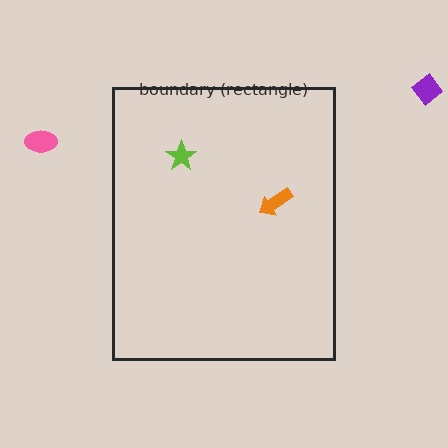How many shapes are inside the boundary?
2 inside, 2 outside.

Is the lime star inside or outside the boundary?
Inside.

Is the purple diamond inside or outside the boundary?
Outside.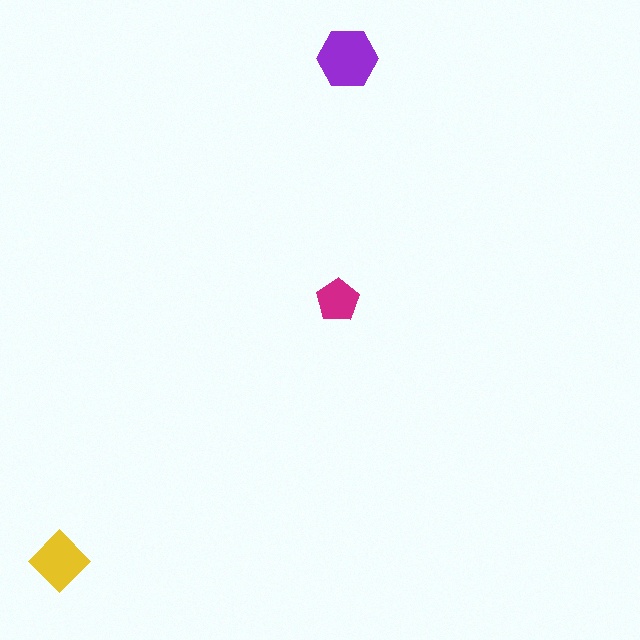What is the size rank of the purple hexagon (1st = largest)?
1st.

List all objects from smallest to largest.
The magenta pentagon, the yellow diamond, the purple hexagon.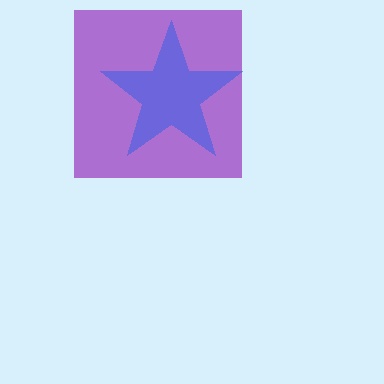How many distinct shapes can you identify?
There are 2 distinct shapes: a purple square, a blue star.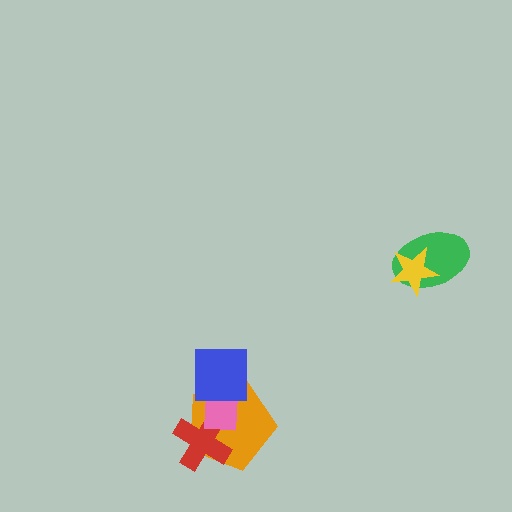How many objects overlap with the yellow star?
1 object overlaps with the yellow star.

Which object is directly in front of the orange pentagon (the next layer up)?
The red cross is directly in front of the orange pentagon.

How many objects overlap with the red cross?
2 objects overlap with the red cross.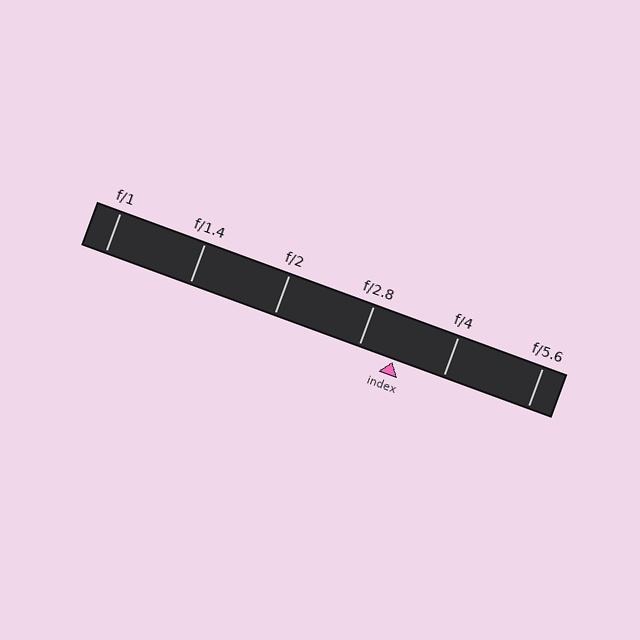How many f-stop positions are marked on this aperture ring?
There are 6 f-stop positions marked.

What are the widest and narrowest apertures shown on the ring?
The widest aperture shown is f/1 and the narrowest is f/5.6.